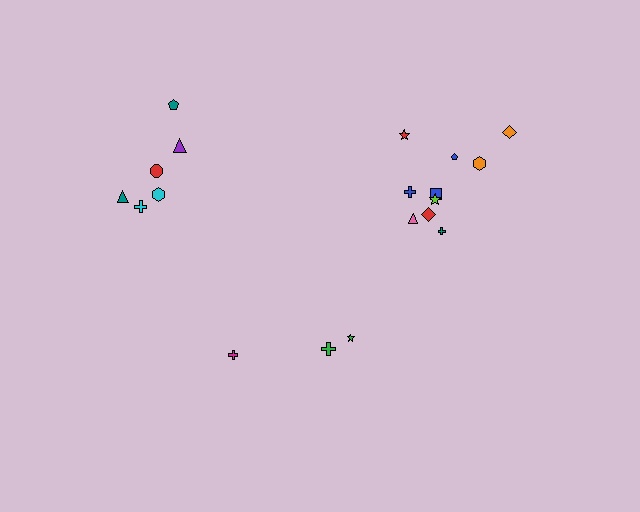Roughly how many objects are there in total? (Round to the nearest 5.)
Roughly 20 objects in total.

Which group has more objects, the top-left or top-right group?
The top-right group.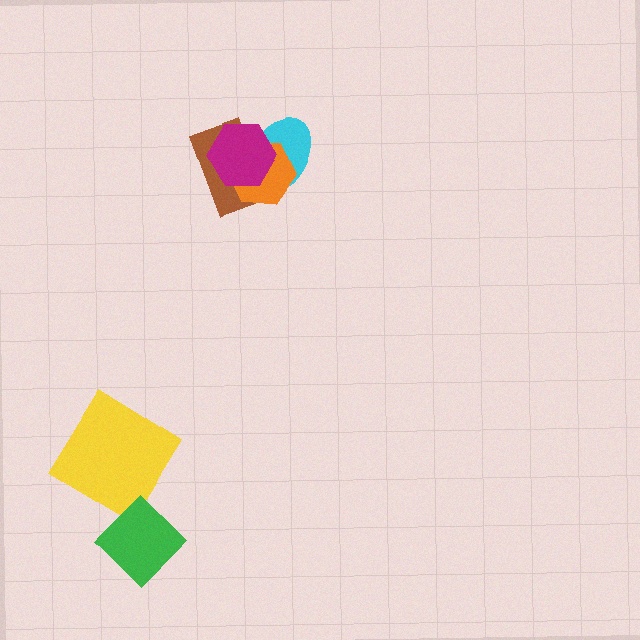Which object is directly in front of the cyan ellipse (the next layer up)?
The brown rectangle is directly in front of the cyan ellipse.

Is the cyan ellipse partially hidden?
Yes, it is partially covered by another shape.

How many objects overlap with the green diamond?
0 objects overlap with the green diamond.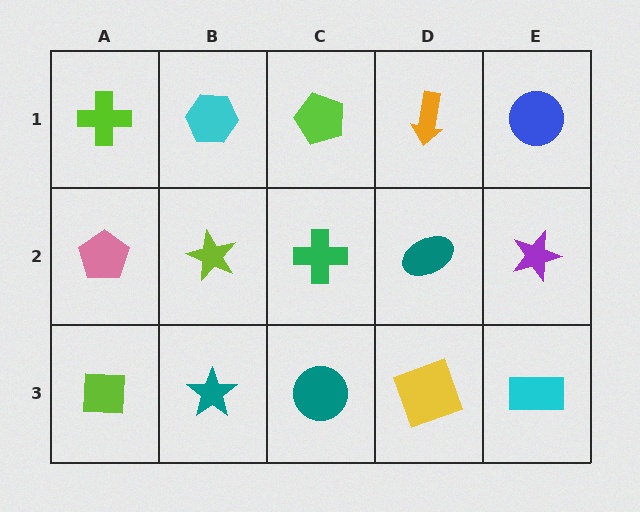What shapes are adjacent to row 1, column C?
A green cross (row 2, column C), a cyan hexagon (row 1, column B), an orange arrow (row 1, column D).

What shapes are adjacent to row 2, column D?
An orange arrow (row 1, column D), a yellow square (row 3, column D), a green cross (row 2, column C), a purple star (row 2, column E).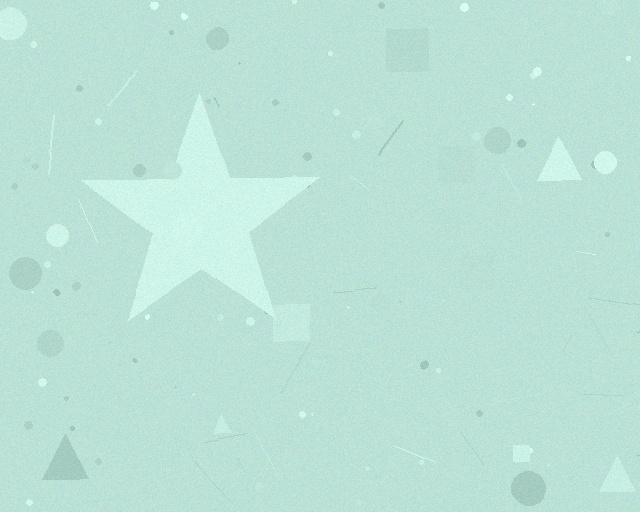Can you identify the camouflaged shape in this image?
The camouflaged shape is a star.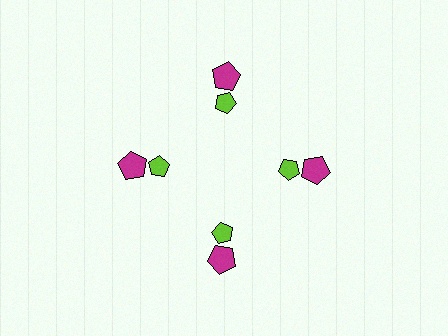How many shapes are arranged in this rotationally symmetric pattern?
There are 8 shapes, arranged in 4 groups of 2.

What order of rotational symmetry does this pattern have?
This pattern has 4-fold rotational symmetry.